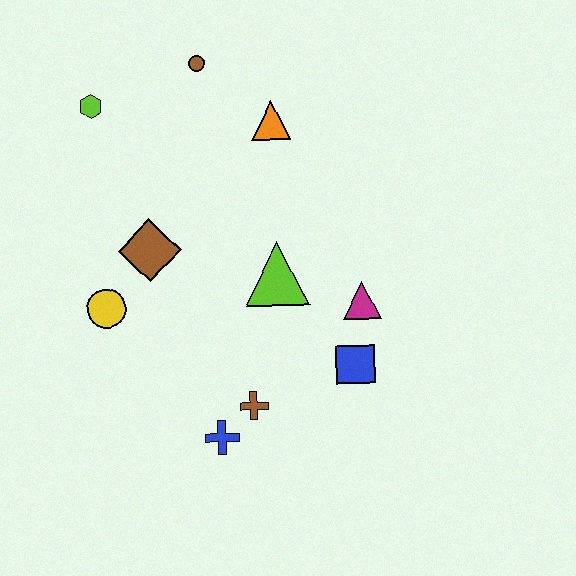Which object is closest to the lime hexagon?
The brown circle is closest to the lime hexagon.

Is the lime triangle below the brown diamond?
Yes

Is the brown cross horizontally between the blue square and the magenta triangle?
No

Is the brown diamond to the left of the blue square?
Yes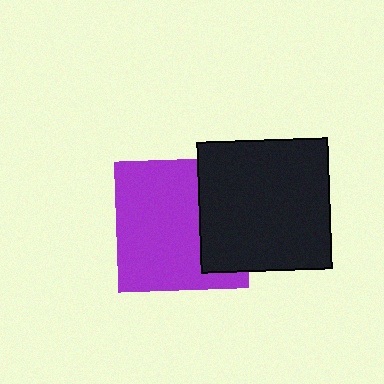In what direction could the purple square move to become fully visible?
The purple square could move left. That would shift it out from behind the black square entirely.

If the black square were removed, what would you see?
You would see the complete purple square.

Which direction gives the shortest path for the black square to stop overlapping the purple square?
Moving right gives the shortest separation.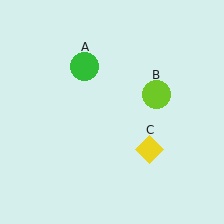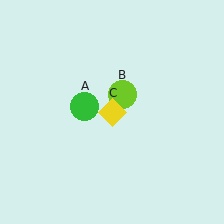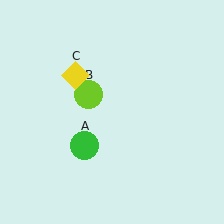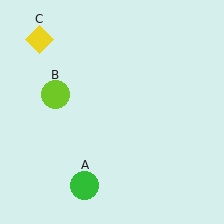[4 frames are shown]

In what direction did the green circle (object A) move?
The green circle (object A) moved down.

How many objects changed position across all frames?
3 objects changed position: green circle (object A), lime circle (object B), yellow diamond (object C).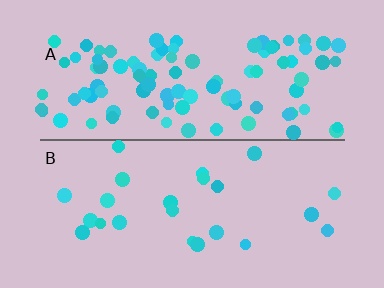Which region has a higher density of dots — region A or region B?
A (the top).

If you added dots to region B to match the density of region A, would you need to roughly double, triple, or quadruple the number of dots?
Approximately quadruple.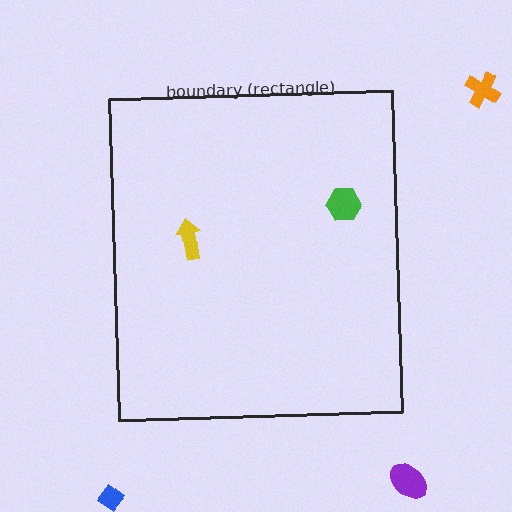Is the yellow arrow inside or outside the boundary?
Inside.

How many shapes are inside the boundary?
2 inside, 3 outside.